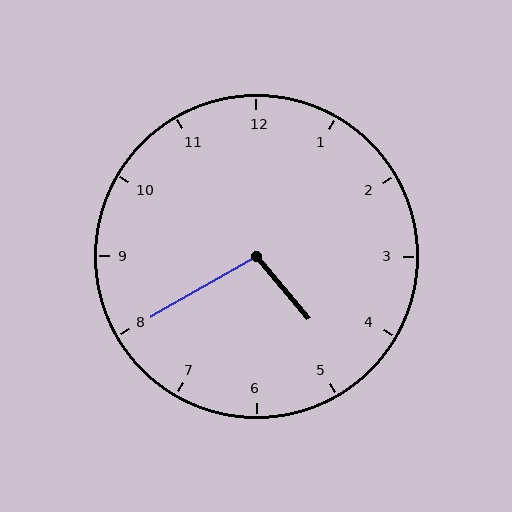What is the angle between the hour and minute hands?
Approximately 100 degrees.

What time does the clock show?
4:40.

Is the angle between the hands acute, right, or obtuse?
It is obtuse.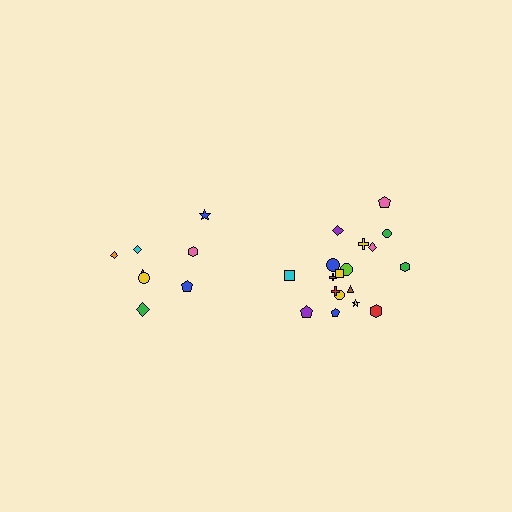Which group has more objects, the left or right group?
The right group.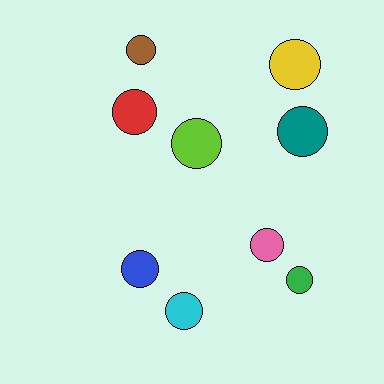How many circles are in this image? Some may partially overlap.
There are 9 circles.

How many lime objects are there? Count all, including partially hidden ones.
There is 1 lime object.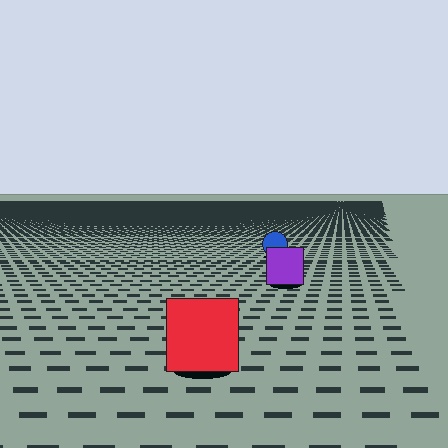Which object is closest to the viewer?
The red square is closest. The texture marks near it are larger and more spread out.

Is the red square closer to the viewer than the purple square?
Yes. The red square is closer — you can tell from the texture gradient: the ground texture is coarser near it.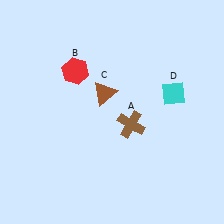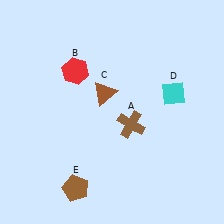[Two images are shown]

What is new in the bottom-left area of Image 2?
A brown pentagon (E) was added in the bottom-left area of Image 2.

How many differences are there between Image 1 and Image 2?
There is 1 difference between the two images.